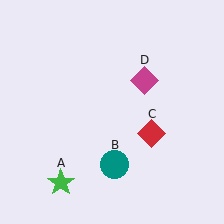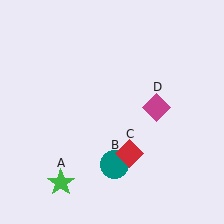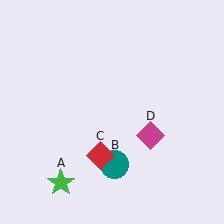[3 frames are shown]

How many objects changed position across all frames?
2 objects changed position: red diamond (object C), magenta diamond (object D).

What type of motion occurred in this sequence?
The red diamond (object C), magenta diamond (object D) rotated clockwise around the center of the scene.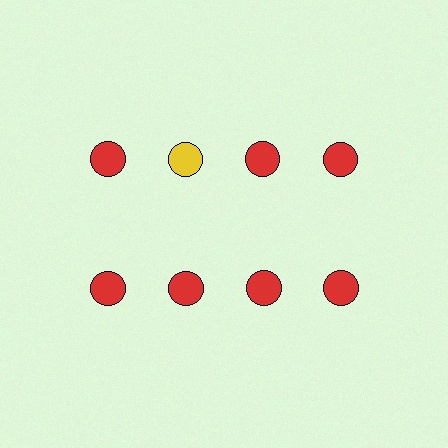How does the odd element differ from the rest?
It has a different color: yellow instead of red.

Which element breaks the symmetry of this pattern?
The yellow circle in the top row, second from left column breaks the symmetry. All other shapes are red circles.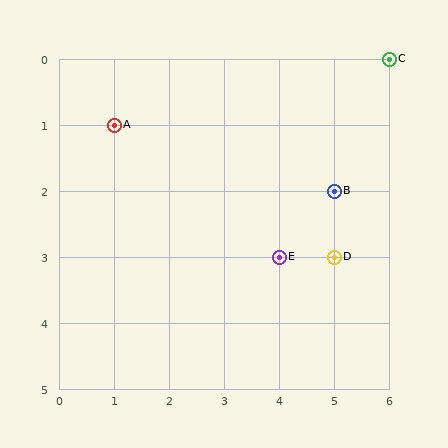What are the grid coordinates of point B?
Point B is at grid coordinates (5, 2).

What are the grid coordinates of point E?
Point E is at grid coordinates (4, 3).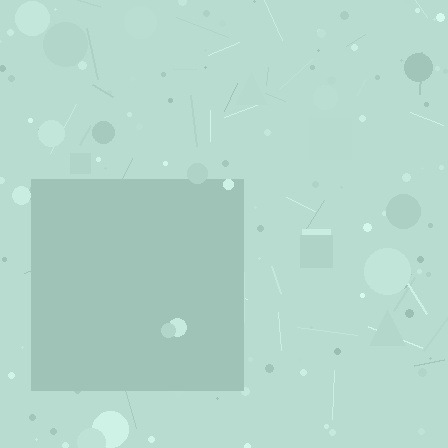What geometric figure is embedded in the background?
A square is embedded in the background.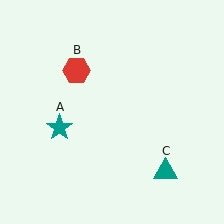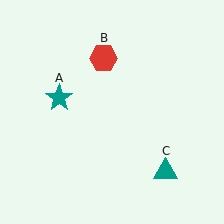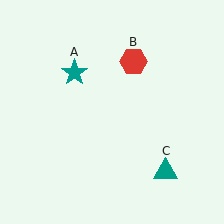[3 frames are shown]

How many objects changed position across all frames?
2 objects changed position: teal star (object A), red hexagon (object B).